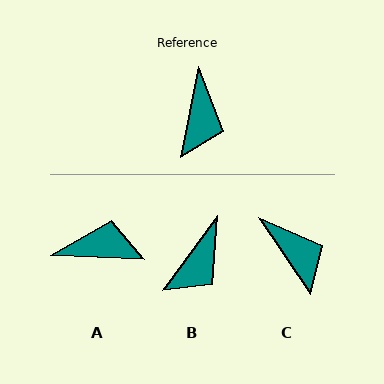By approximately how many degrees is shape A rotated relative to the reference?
Approximately 99 degrees counter-clockwise.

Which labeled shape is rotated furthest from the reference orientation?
A, about 99 degrees away.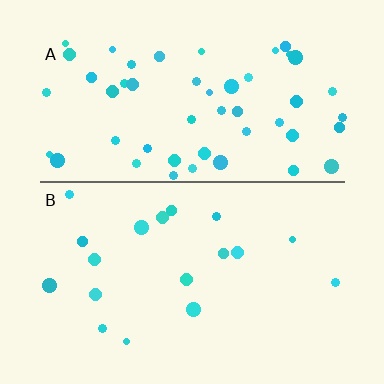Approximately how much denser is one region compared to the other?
Approximately 2.8× — region A over region B.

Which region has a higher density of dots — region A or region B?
A (the top).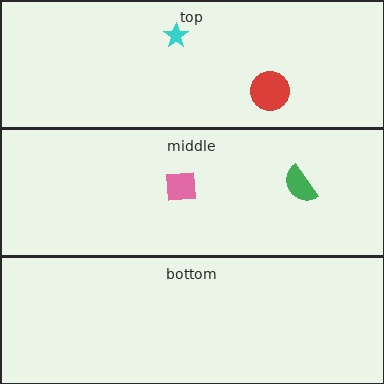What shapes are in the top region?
The cyan star, the red circle.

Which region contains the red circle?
The top region.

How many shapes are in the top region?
2.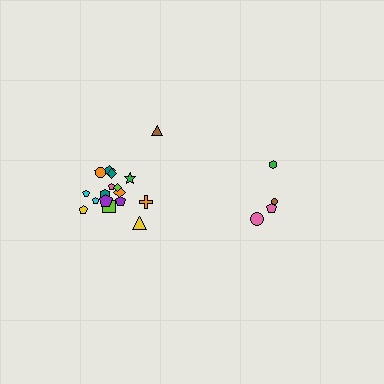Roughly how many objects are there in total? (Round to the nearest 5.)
Roughly 20 objects in total.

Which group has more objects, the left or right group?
The left group.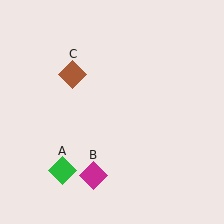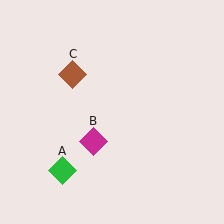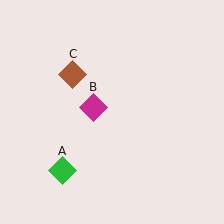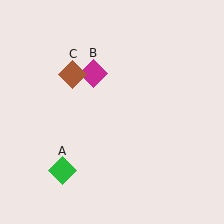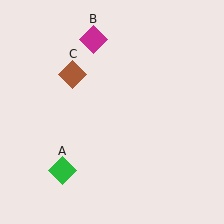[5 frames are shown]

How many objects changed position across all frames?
1 object changed position: magenta diamond (object B).